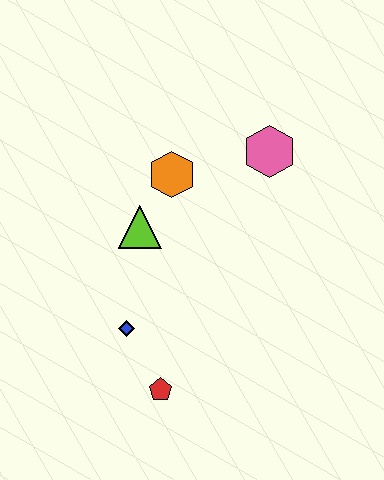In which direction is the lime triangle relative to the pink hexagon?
The lime triangle is to the left of the pink hexagon.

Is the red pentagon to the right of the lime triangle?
Yes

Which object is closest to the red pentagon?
The blue diamond is closest to the red pentagon.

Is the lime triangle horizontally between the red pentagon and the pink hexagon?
No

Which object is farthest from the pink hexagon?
The red pentagon is farthest from the pink hexagon.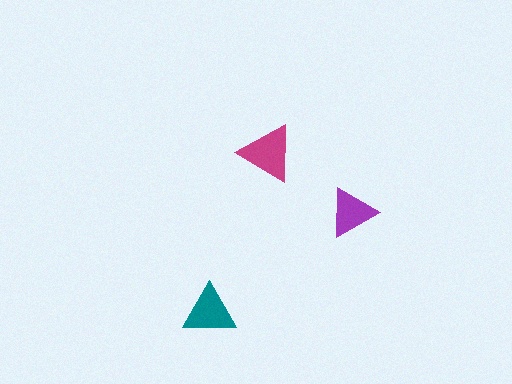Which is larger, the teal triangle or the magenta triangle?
The magenta one.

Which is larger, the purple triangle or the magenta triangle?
The magenta one.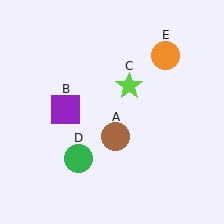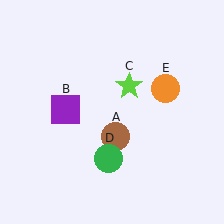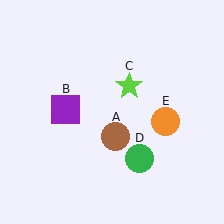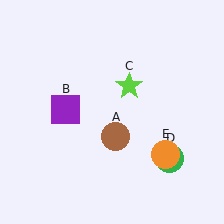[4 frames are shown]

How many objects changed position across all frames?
2 objects changed position: green circle (object D), orange circle (object E).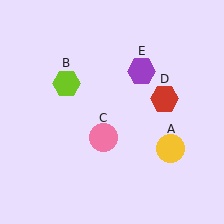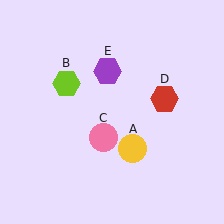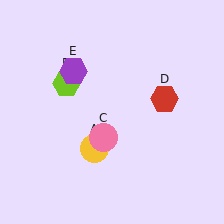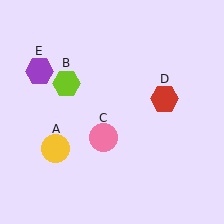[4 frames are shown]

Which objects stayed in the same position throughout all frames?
Lime hexagon (object B) and pink circle (object C) and red hexagon (object D) remained stationary.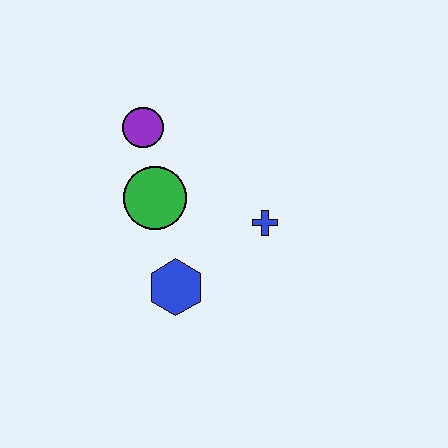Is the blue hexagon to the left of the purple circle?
No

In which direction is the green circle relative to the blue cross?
The green circle is to the left of the blue cross.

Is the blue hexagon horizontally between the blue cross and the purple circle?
Yes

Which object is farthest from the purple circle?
The blue hexagon is farthest from the purple circle.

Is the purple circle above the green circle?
Yes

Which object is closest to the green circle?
The purple circle is closest to the green circle.